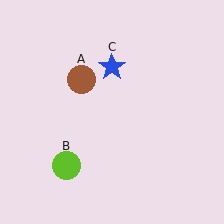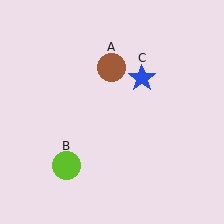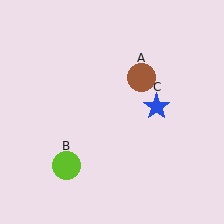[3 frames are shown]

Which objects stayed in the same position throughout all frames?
Lime circle (object B) remained stationary.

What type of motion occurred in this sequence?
The brown circle (object A), blue star (object C) rotated clockwise around the center of the scene.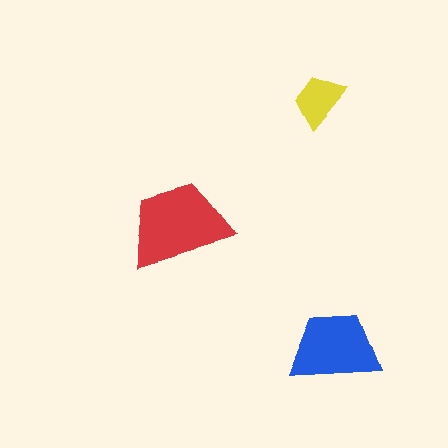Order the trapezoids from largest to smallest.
the red one, the blue one, the yellow one.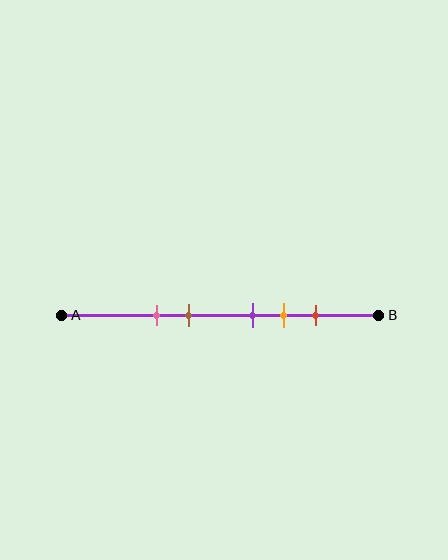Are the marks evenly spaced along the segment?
No, the marks are not evenly spaced.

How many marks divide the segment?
There are 5 marks dividing the segment.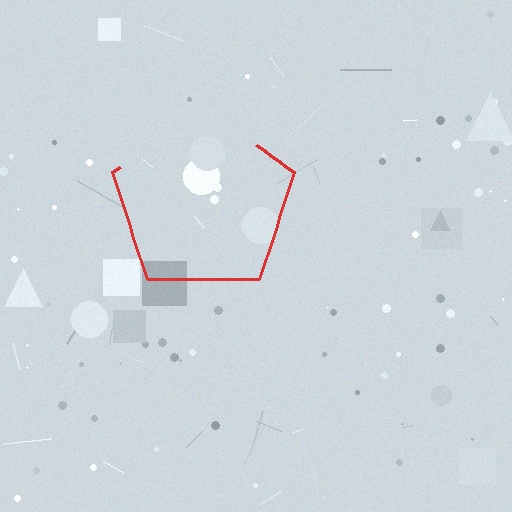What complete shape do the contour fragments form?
The contour fragments form a pentagon.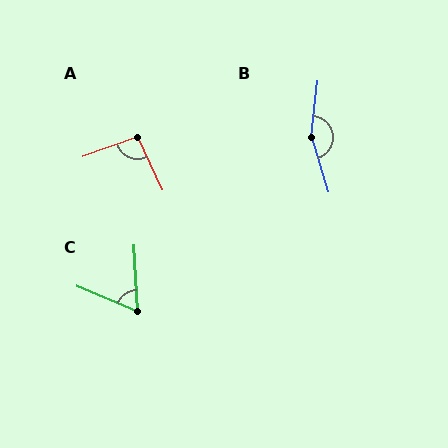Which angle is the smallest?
C, at approximately 64 degrees.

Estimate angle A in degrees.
Approximately 95 degrees.